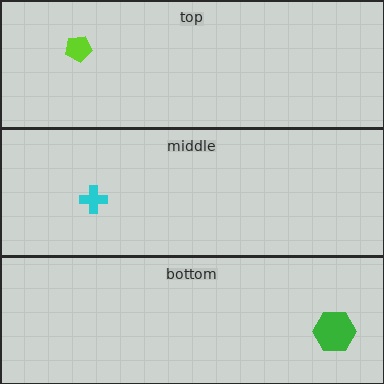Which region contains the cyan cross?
The middle region.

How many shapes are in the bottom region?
1.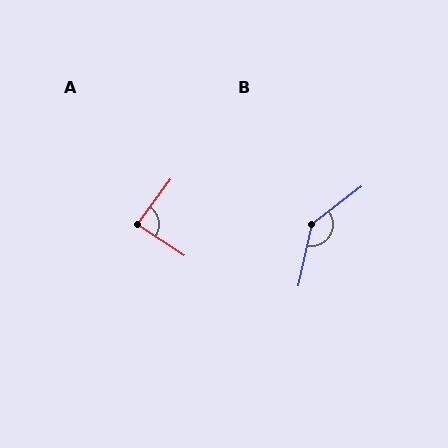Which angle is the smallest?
A, at approximately 87 degrees.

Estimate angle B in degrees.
Approximately 140 degrees.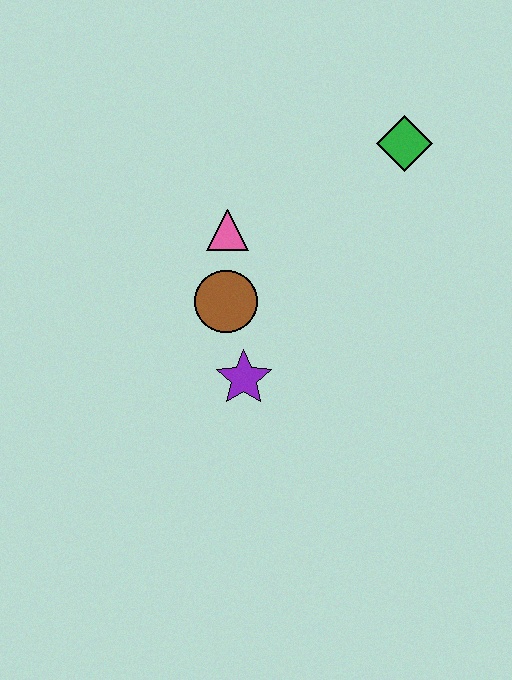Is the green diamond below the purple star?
No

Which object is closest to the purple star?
The brown circle is closest to the purple star.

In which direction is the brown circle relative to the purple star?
The brown circle is above the purple star.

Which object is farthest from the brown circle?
The green diamond is farthest from the brown circle.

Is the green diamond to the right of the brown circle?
Yes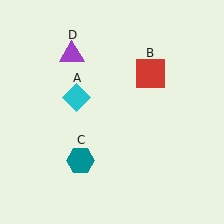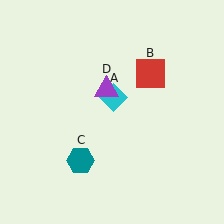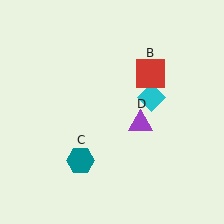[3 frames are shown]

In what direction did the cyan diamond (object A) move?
The cyan diamond (object A) moved right.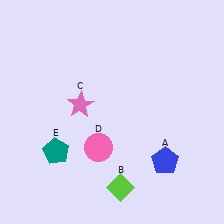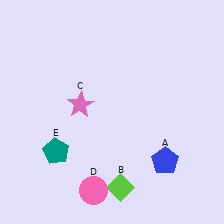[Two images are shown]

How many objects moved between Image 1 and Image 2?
1 object moved between the two images.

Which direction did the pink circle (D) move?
The pink circle (D) moved down.